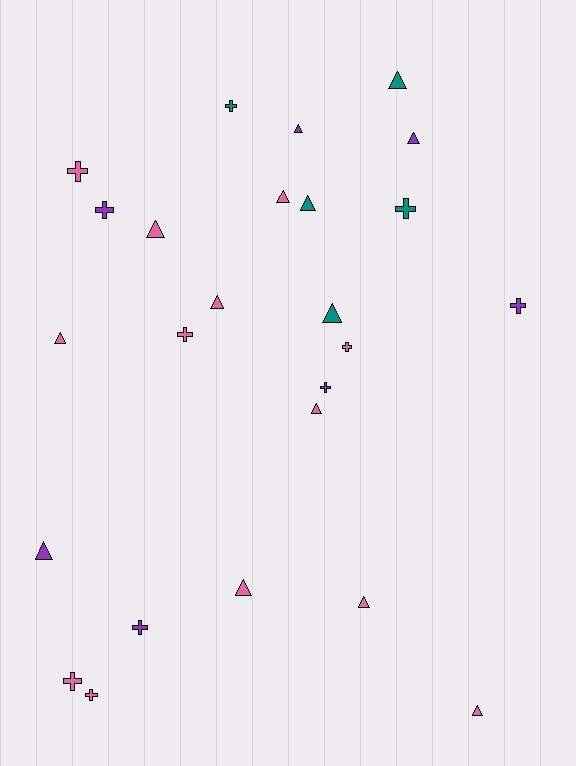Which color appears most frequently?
Pink, with 13 objects.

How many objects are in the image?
There are 25 objects.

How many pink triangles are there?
There are 8 pink triangles.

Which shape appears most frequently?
Triangle, with 14 objects.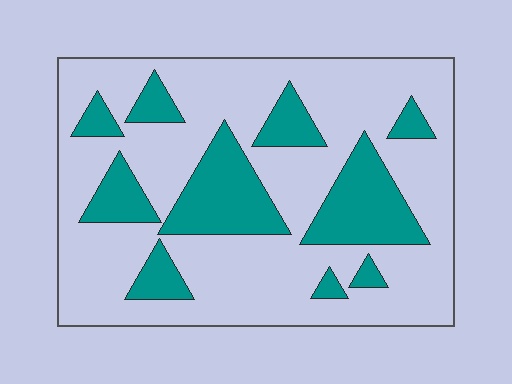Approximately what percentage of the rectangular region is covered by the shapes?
Approximately 25%.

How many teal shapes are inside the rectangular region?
10.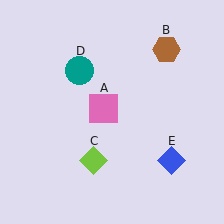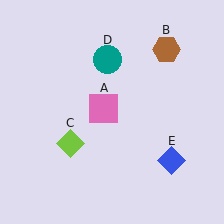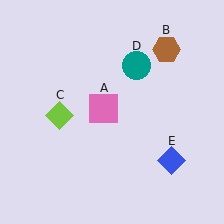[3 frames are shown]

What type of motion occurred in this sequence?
The lime diamond (object C), teal circle (object D) rotated clockwise around the center of the scene.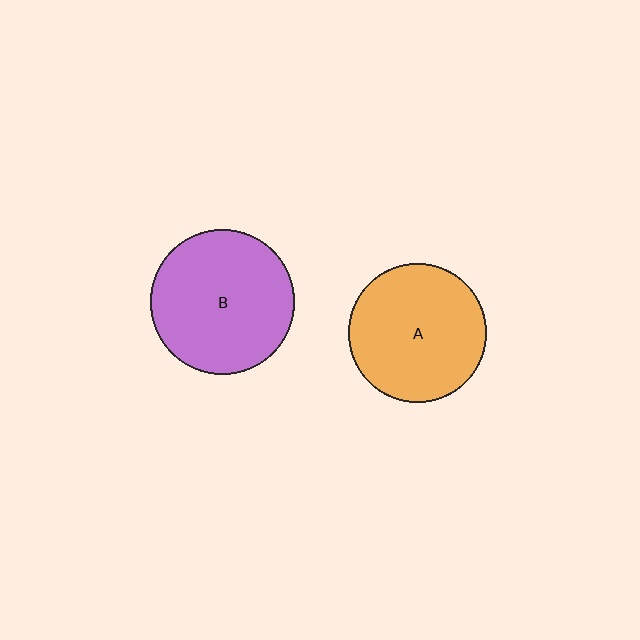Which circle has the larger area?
Circle B (purple).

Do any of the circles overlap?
No, none of the circles overlap.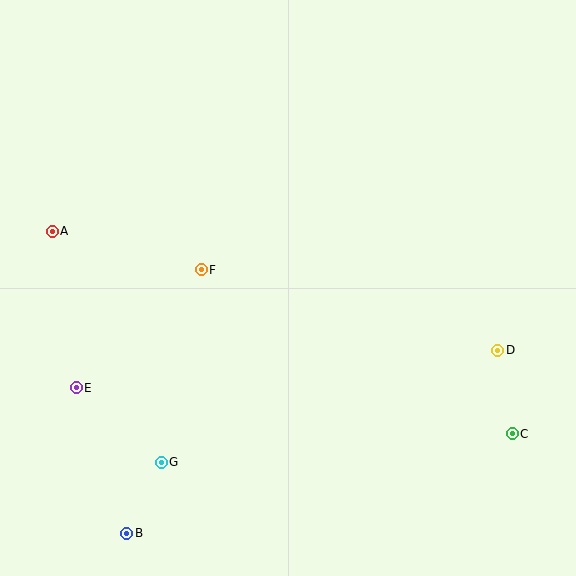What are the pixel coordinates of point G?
Point G is at (161, 462).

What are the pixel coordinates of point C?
Point C is at (512, 434).